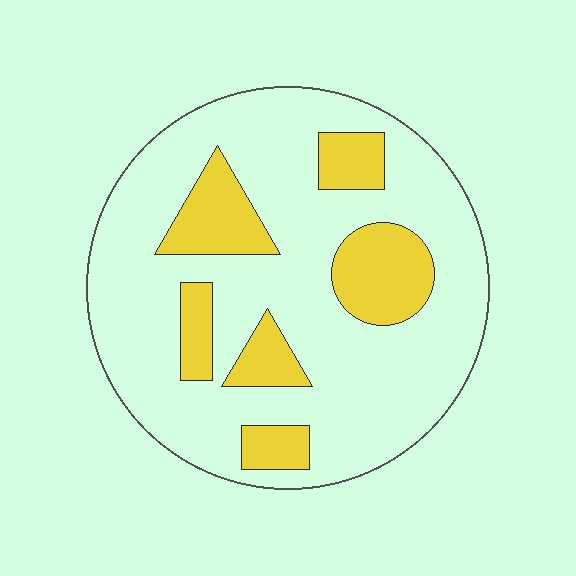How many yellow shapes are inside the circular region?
6.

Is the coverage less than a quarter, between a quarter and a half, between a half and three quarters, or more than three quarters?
Less than a quarter.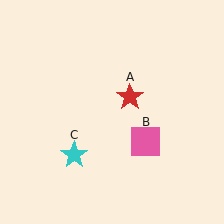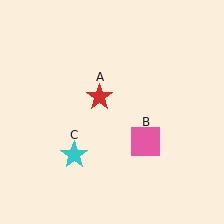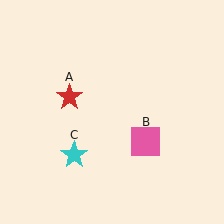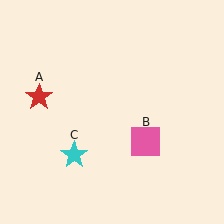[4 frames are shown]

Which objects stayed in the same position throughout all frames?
Pink square (object B) and cyan star (object C) remained stationary.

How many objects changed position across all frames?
1 object changed position: red star (object A).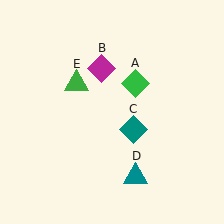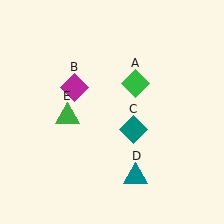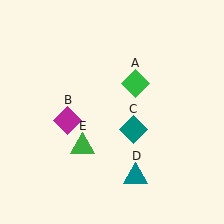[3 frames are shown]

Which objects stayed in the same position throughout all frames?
Green diamond (object A) and teal diamond (object C) and teal triangle (object D) remained stationary.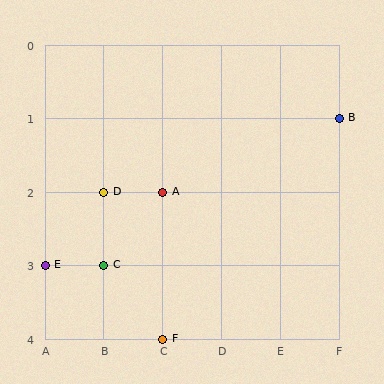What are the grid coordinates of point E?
Point E is at grid coordinates (A, 3).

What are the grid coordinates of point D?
Point D is at grid coordinates (B, 2).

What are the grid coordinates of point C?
Point C is at grid coordinates (B, 3).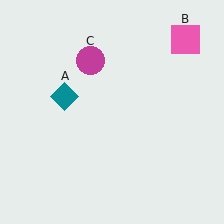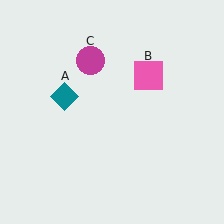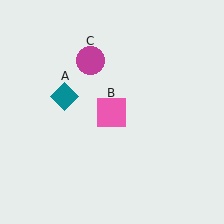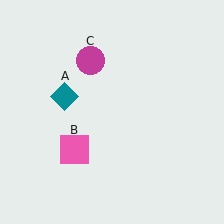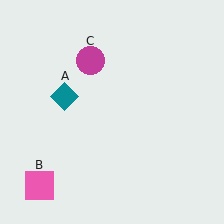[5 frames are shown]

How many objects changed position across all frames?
1 object changed position: pink square (object B).